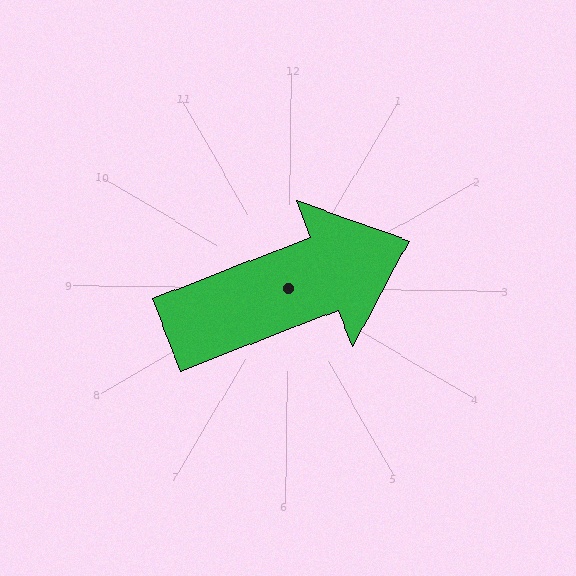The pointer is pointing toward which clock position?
Roughly 2 o'clock.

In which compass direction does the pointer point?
East.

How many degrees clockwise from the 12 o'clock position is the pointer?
Approximately 68 degrees.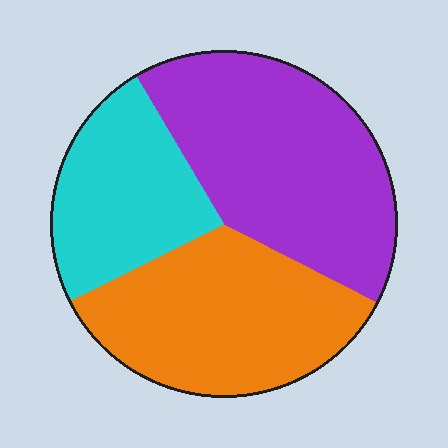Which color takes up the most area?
Purple, at roughly 40%.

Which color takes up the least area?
Cyan, at roughly 25%.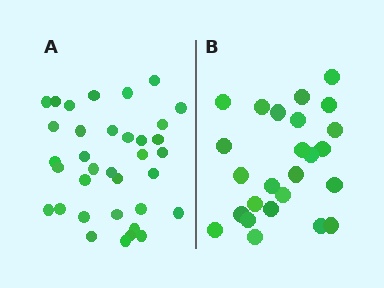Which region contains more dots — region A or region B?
Region A (the left region) has more dots.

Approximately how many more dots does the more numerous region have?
Region A has roughly 10 or so more dots than region B.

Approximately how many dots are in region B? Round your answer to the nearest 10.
About 20 dots. (The exact count is 25, which rounds to 20.)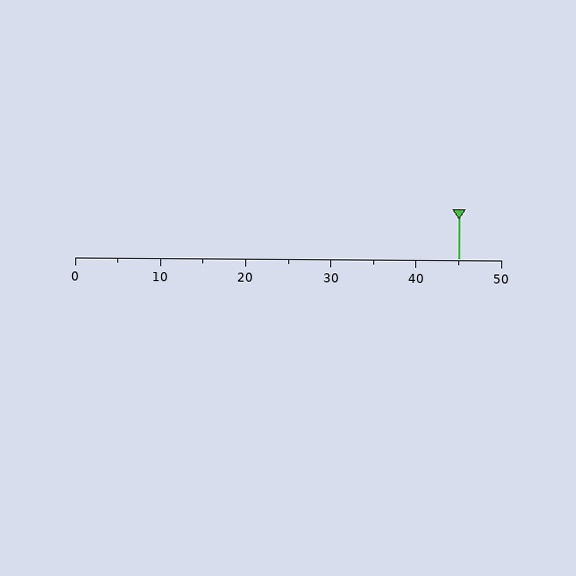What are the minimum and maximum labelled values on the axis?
The axis runs from 0 to 50.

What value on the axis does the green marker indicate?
The marker indicates approximately 45.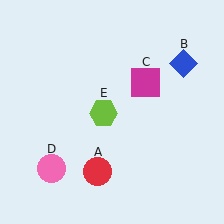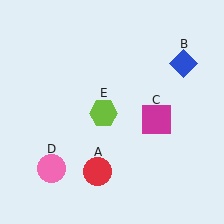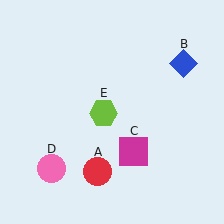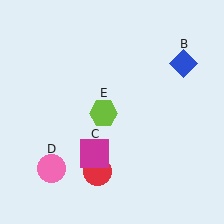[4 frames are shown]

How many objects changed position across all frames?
1 object changed position: magenta square (object C).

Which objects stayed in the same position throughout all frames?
Red circle (object A) and blue diamond (object B) and pink circle (object D) and lime hexagon (object E) remained stationary.